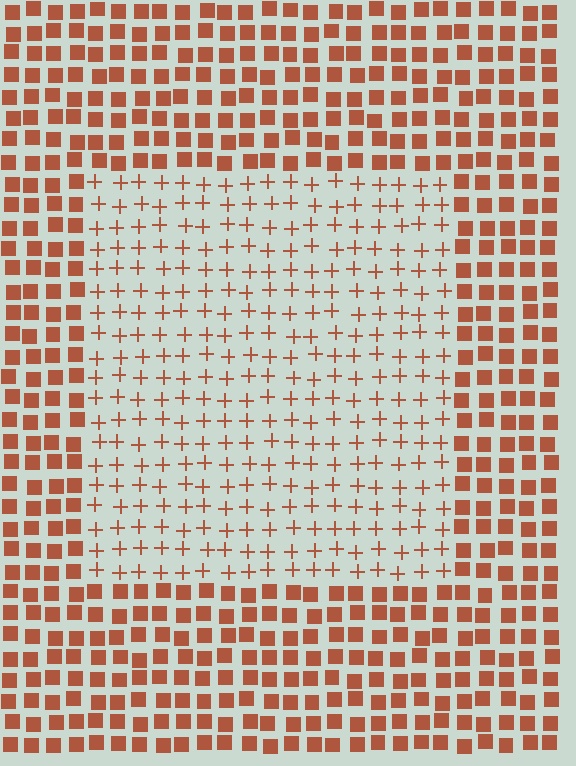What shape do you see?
I see a rectangle.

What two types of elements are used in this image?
The image uses plus signs inside the rectangle region and squares outside it.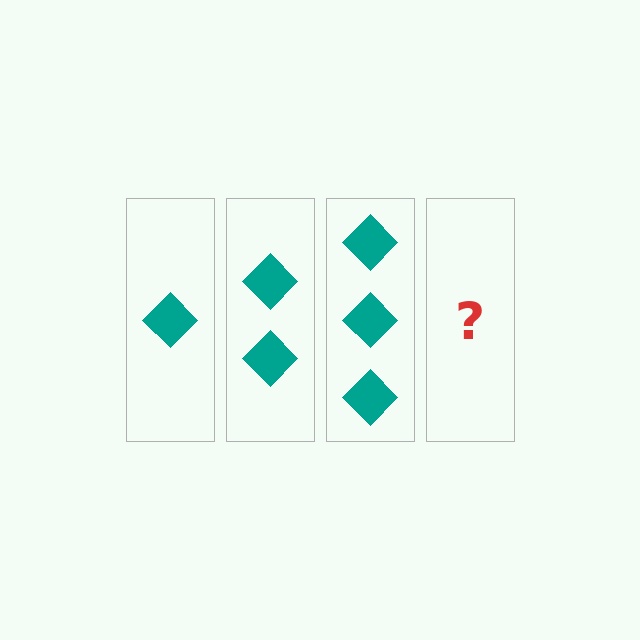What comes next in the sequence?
The next element should be 4 diamonds.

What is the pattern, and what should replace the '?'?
The pattern is that each step adds one more diamond. The '?' should be 4 diamonds.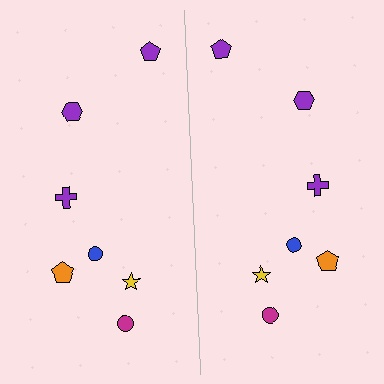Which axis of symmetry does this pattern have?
The pattern has a vertical axis of symmetry running through the center of the image.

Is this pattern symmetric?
Yes, this pattern has bilateral (reflection) symmetry.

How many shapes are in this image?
There are 14 shapes in this image.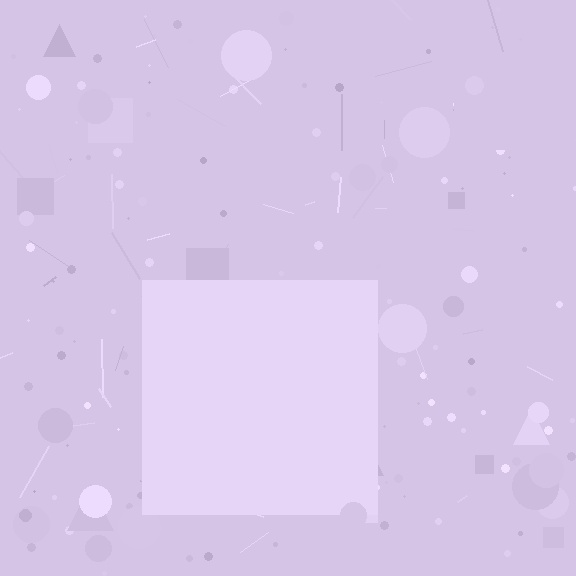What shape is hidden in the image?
A square is hidden in the image.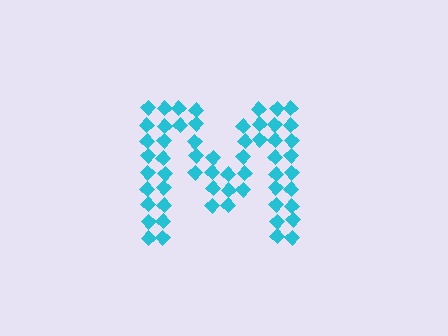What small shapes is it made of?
It is made of small diamonds.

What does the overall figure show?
The overall figure shows the letter M.